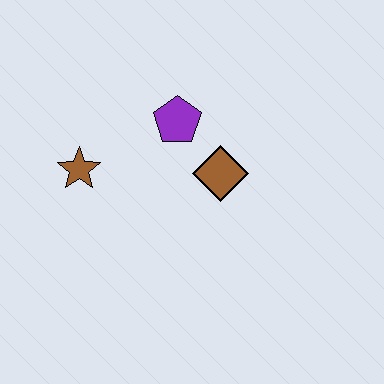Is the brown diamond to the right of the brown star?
Yes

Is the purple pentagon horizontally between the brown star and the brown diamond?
Yes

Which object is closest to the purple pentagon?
The brown diamond is closest to the purple pentagon.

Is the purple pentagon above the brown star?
Yes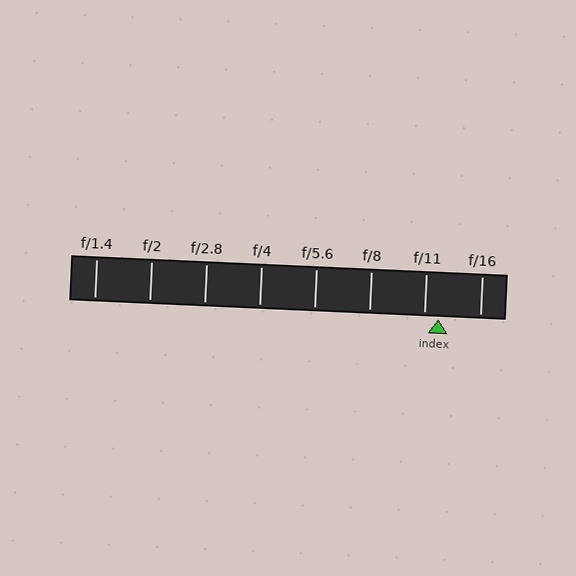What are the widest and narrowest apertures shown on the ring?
The widest aperture shown is f/1.4 and the narrowest is f/16.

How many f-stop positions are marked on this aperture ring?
There are 8 f-stop positions marked.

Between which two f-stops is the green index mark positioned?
The index mark is between f/11 and f/16.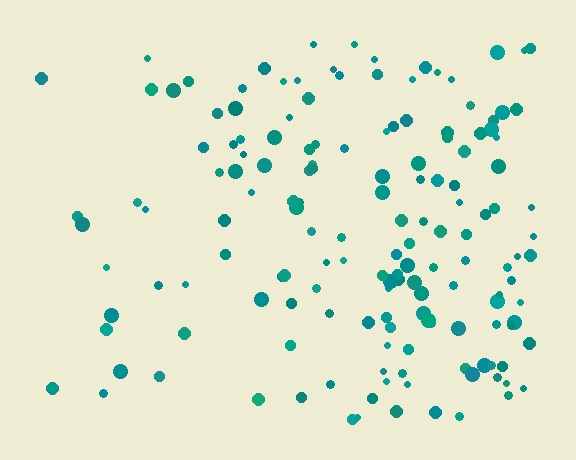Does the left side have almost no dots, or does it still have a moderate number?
Still a moderate number, just noticeably fewer than the right.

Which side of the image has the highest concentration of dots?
The right.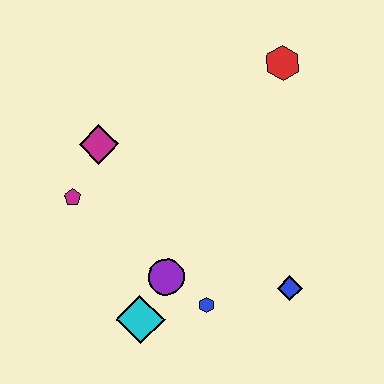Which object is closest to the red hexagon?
The magenta diamond is closest to the red hexagon.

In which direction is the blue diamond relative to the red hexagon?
The blue diamond is below the red hexagon.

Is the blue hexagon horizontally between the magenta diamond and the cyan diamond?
No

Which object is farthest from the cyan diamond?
The red hexagon is farthest from the cyan diamond.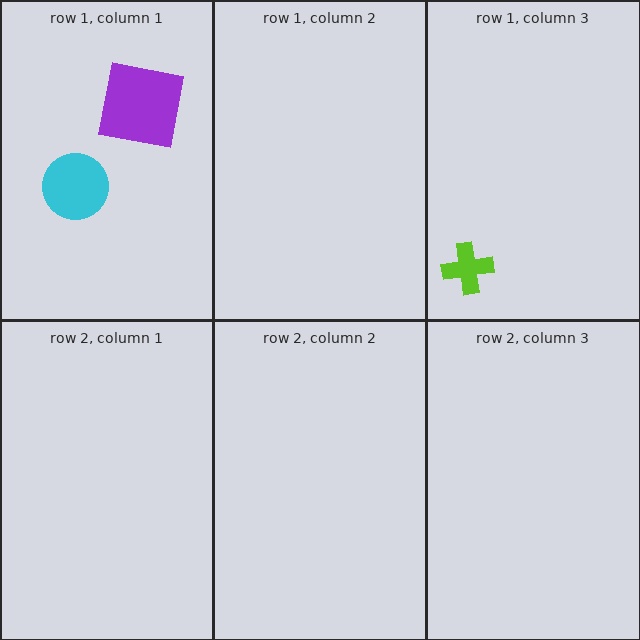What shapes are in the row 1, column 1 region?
The purple square, the cyan circle.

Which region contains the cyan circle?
The row 1, column 1 region.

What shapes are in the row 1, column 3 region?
The lime cross.